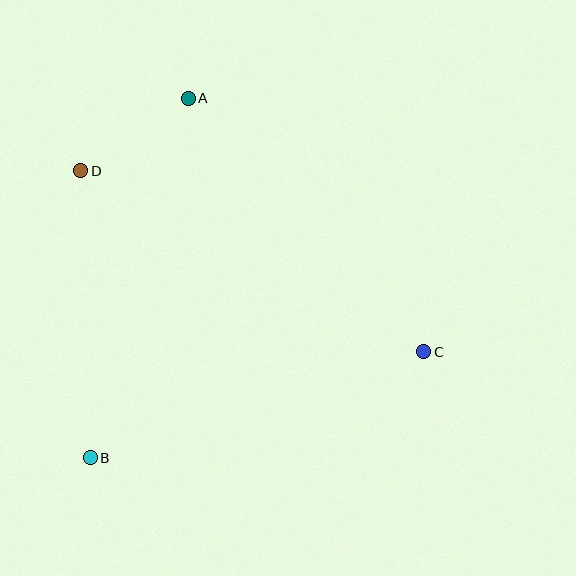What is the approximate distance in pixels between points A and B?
The distance between A and B is approximately 373 pixels.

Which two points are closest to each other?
Points A and D are closest to each other.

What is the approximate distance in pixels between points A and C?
The distance between A and C is approximately 346 pixels.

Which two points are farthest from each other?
Points C and D are farthest from each other.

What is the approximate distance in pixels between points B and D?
The distance between B and D is approximately 287 pixels.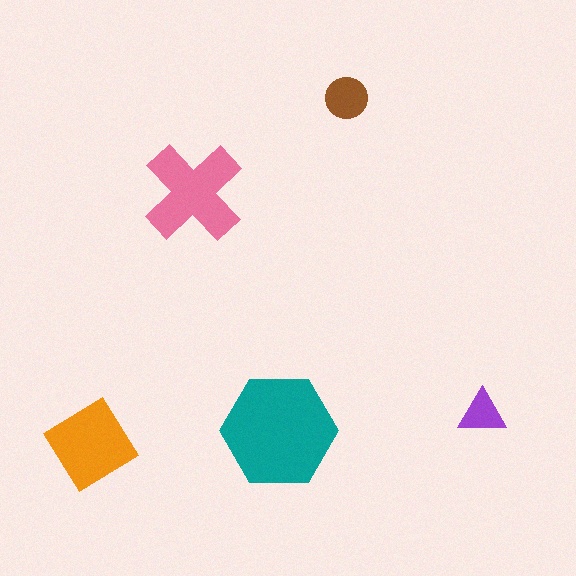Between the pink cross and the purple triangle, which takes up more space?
The pink cross.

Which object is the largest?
The teal hexagon.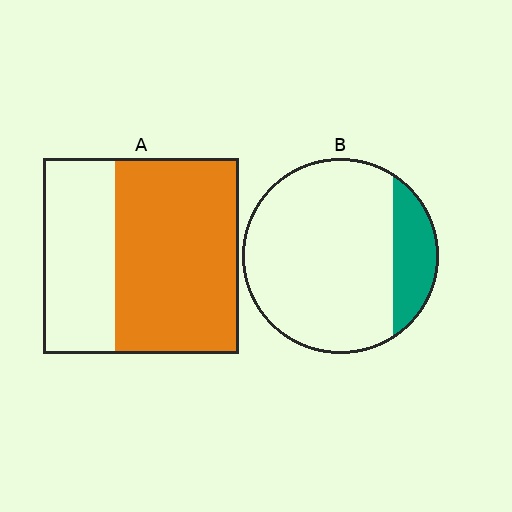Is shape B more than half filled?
No.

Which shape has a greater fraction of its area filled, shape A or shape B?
Shape A.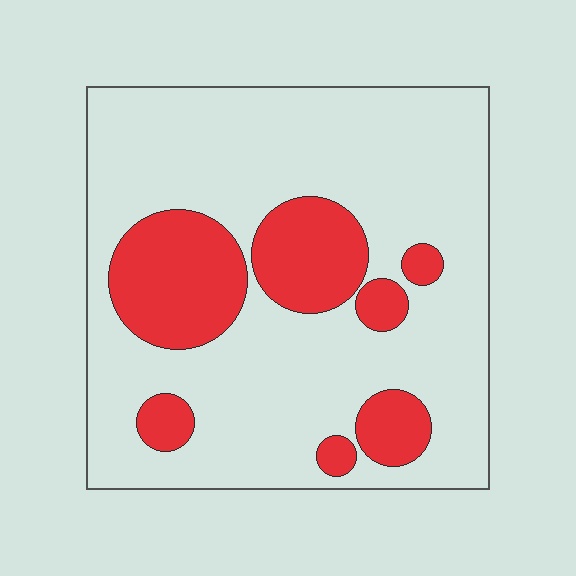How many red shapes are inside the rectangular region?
7.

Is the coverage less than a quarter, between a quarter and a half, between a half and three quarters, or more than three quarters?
Less than a quarter.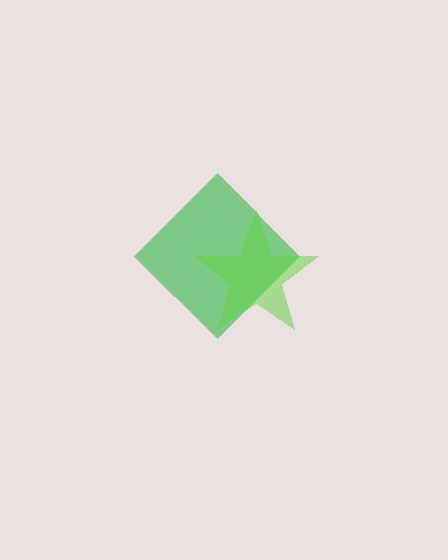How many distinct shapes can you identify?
There are 2 distinct shapes: a green diamond, a lime star.